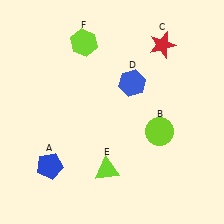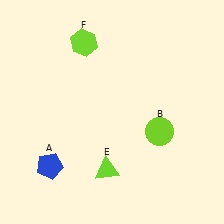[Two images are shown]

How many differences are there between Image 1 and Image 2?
There are 2 differences between the two images.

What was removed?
The blue hexagon (D), the red star (C) were removed in Image 2.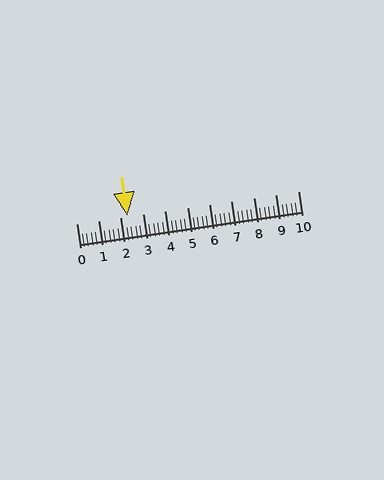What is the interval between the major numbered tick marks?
The major tick marks are spaced 1 units apart.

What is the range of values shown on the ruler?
The ruler shows values from 0 to 10.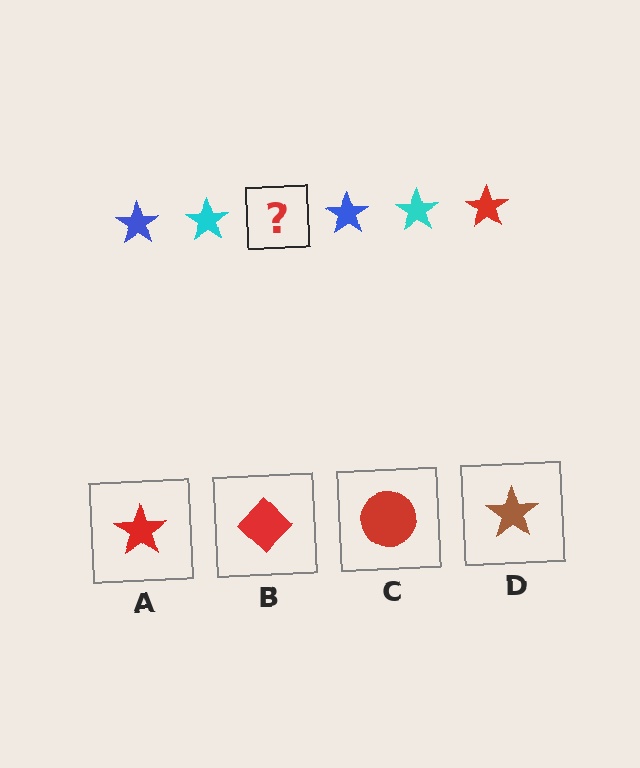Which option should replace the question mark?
Option A.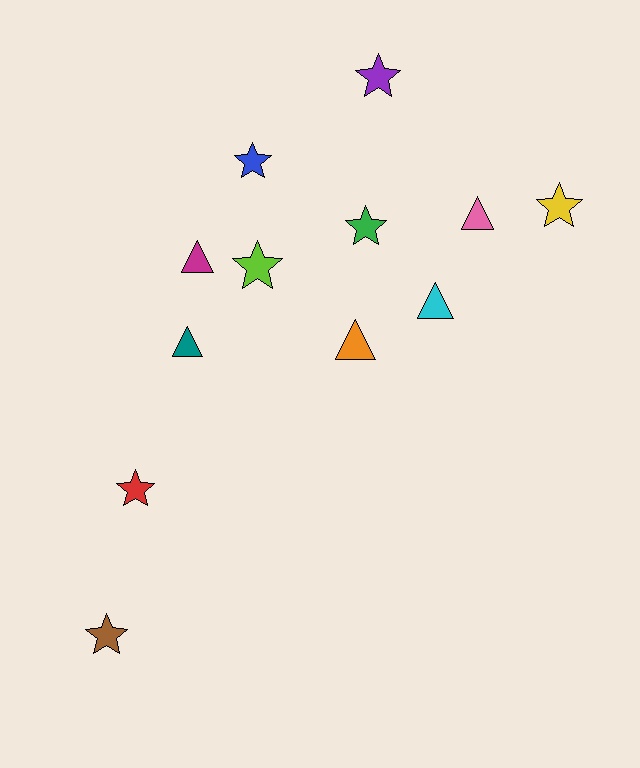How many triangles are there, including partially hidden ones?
There are 5 triangles.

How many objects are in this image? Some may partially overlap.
There are 12 objects.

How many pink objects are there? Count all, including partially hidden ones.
There is 1 pink object.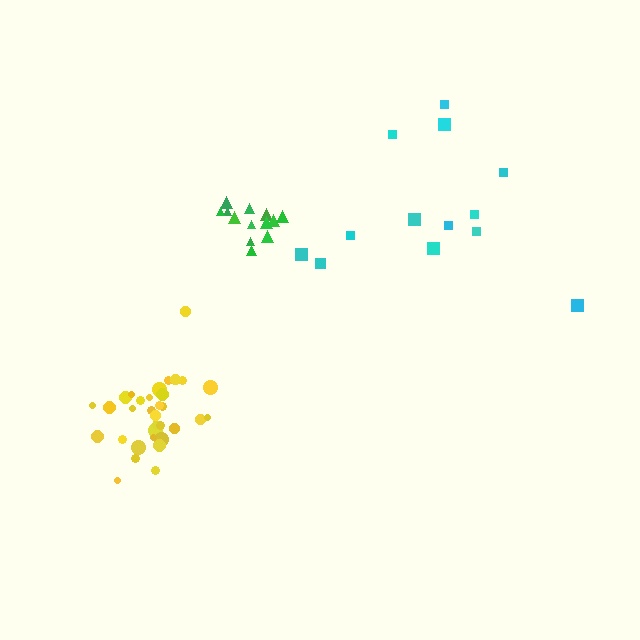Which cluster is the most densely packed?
Yellow.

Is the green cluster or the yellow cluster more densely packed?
Yellow.